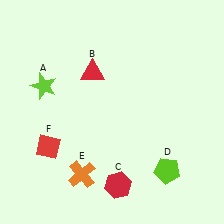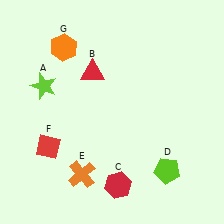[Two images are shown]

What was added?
An orange hexagon (G) was added in Image 2.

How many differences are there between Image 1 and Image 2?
There is 1 difference between the two images.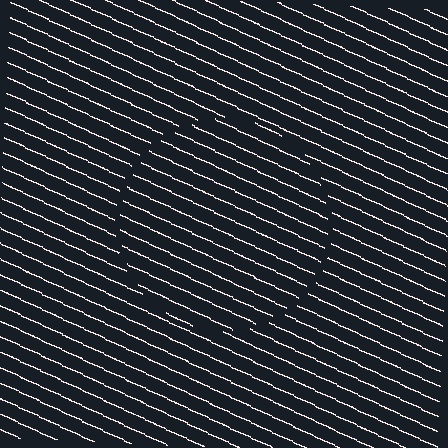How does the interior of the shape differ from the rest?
The interior of the shape contains the same grating, shifted by half a period — the contour is defined by the phase discontinuity where line-ends from the inner and outer gratings abut.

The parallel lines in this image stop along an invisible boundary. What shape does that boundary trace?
An illusory circle. The interior of the shape contains the same grating, shifted by half a period — the contour is defined by the phase discontinuity where line-ends from the inner and outer gratings abut.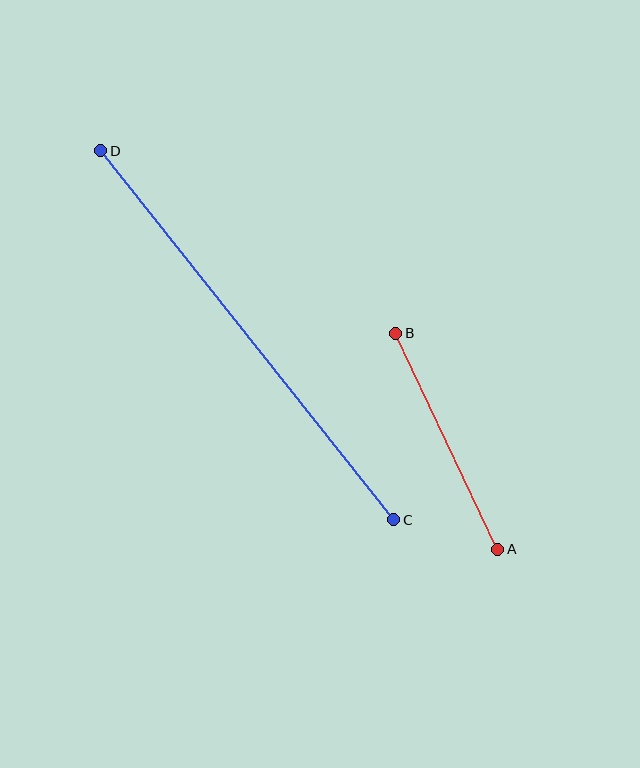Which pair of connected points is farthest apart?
Points C and D are farthest apart.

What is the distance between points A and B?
The distance is approximately 239 pixels.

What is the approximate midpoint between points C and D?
The midpoint is at approximately (247, 335) pixels.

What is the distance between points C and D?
The distance is approximately 471 pixels.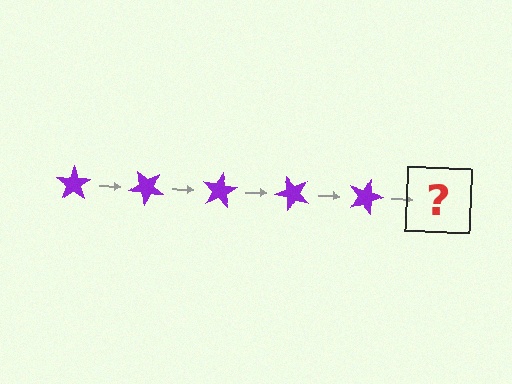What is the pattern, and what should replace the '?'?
The pattern is that the star rotates 40 degrees each step. The '?' should be a purple star rotated 200 degrees.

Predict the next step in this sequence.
The next step is a purple star rotated 200 degrees.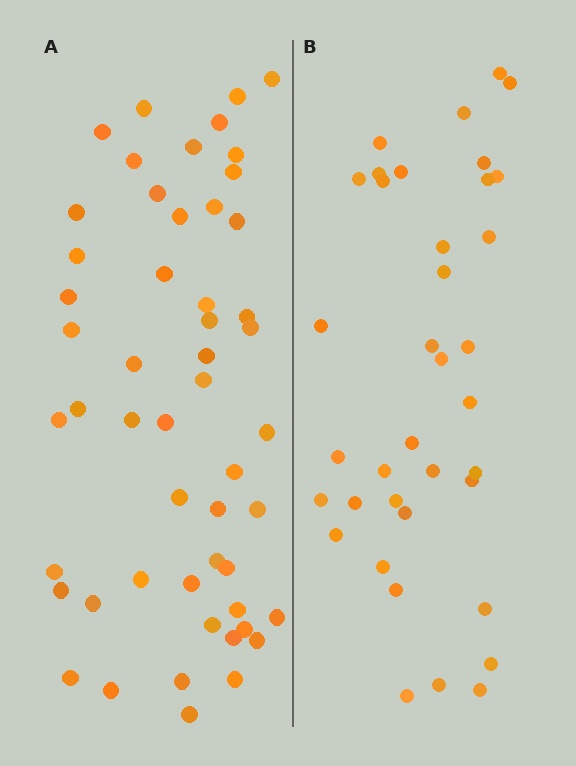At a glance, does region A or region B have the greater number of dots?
Region A (the left region) has more dots.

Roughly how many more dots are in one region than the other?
Region A has approximately 15 more dots than region B.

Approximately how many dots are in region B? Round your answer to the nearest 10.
About 40 dots. (The exact count is 37, which rounds to 40.)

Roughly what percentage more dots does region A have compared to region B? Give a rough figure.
About 40% more.